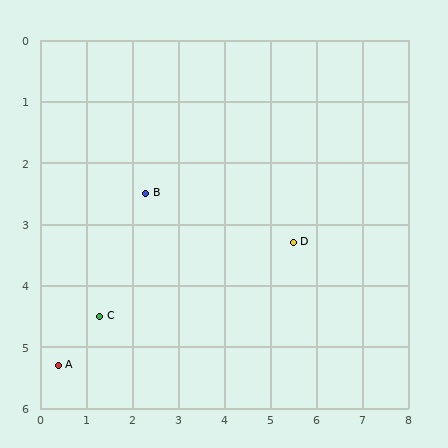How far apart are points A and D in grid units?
Points A and D are about 5.5 grid units apart.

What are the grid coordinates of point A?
Point A is at approximately (0.4, 5.3).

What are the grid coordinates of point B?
Point B is at approximately (2.3, 2.5).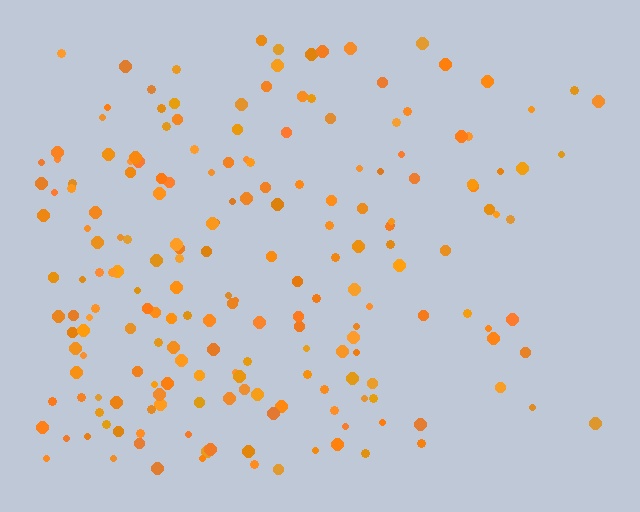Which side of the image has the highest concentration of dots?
The left.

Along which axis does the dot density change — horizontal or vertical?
Horizontal.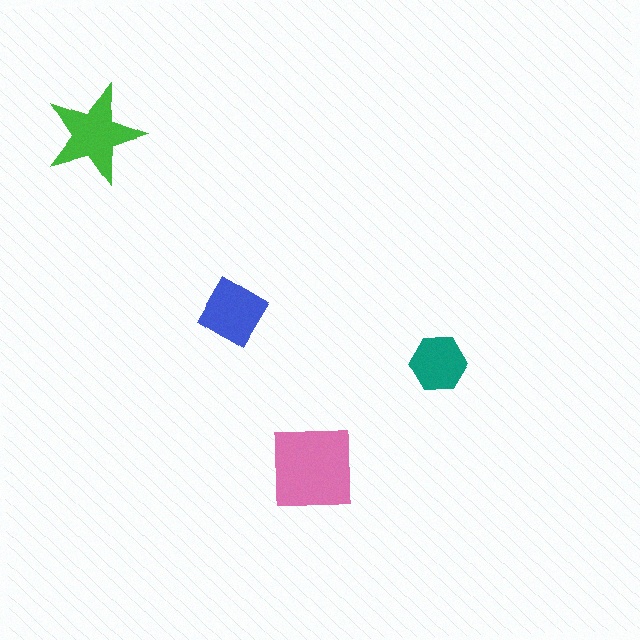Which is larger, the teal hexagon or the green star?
The green star.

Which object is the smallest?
The teal hexagon.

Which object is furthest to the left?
The green star is leftmost.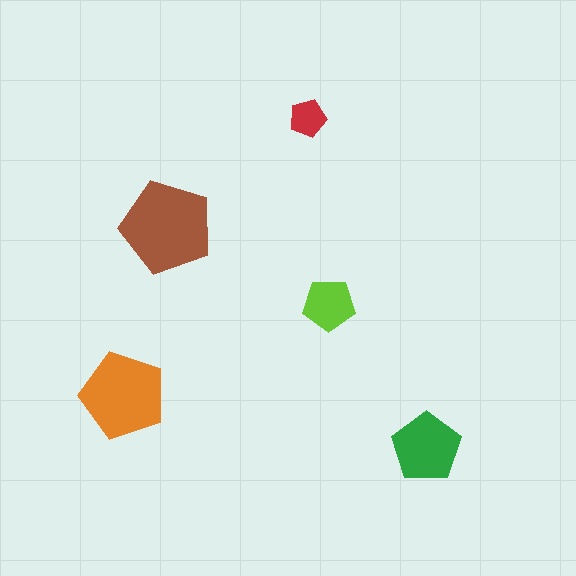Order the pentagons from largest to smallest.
the brown one, the orange one, the green one, the lime one, the red one.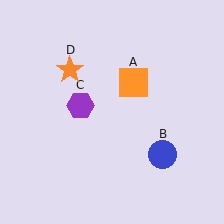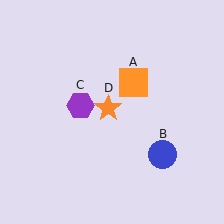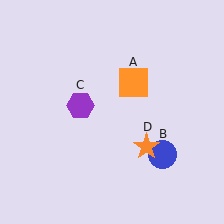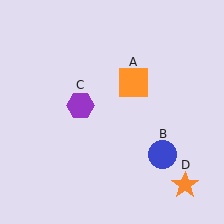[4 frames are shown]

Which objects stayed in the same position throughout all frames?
Orange square (object A) and blue circle (object B) and purple hexagon (object C) remained stationary.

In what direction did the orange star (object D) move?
The orange star (object D) moved down and to the right.